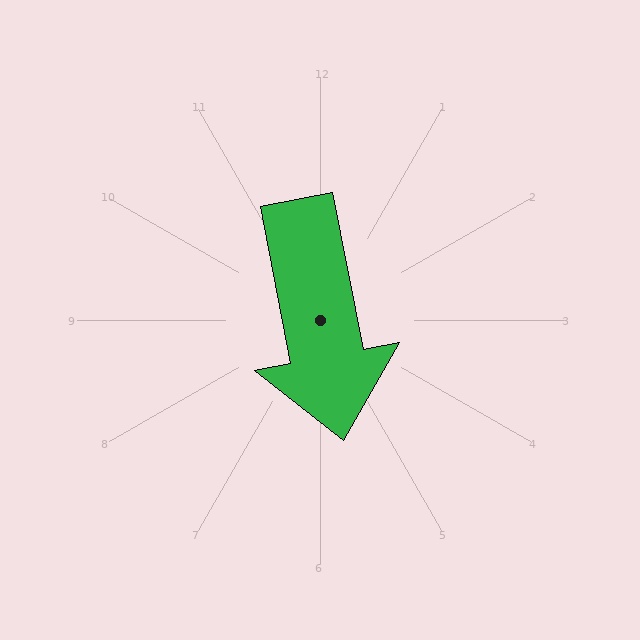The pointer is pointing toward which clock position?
Roughly 6 o'clock.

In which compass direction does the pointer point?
South.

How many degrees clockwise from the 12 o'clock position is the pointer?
Approximately 169 degrees.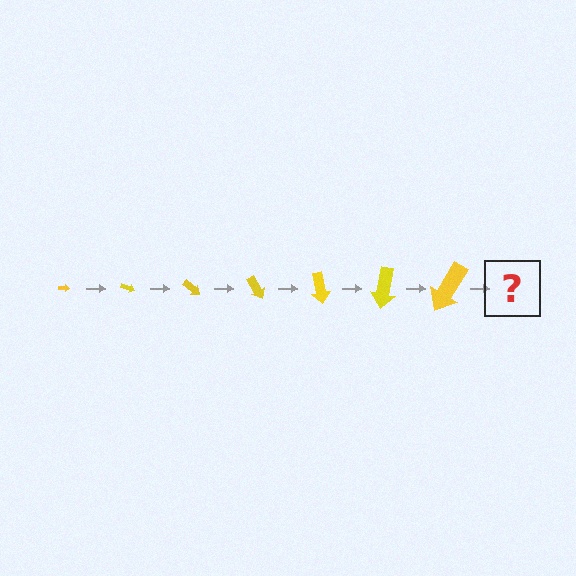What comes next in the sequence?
The next element should be an arrow, larger than the previous one and rotated 140 degrees from the start.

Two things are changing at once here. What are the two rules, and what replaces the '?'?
The two rules are that the arrow grows larger each step and it rotates 20 degrees each step. The '?' should be an arrow, larger than the previous one and rotated 140 degrees from the start.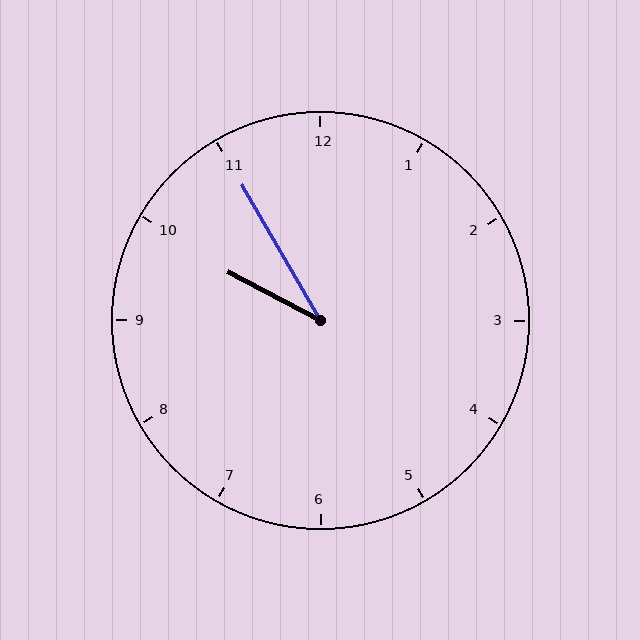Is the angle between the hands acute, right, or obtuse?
It is acute.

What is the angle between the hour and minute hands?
Approximately 32 degrees.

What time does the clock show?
9:55.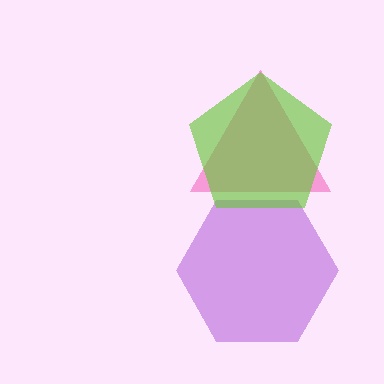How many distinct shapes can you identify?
There are 3 distinct shapes: a pink triangle, a purple hexagon, a lime pentagon.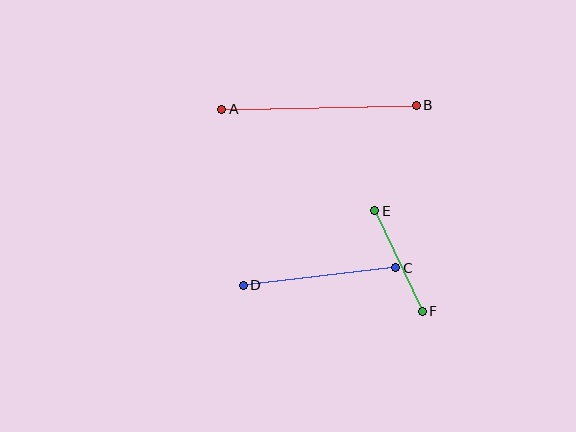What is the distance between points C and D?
The distance is approximately 154 pixels.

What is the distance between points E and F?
The distance is approximately 111 pixels.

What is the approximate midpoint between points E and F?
The midpoint is at approximately (399, 261) pixels.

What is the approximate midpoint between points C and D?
The midpoint is at approximately (319, 277) pixels.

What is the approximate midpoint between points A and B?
The midpoint is at approximately (319, 107) pixels.